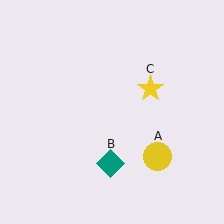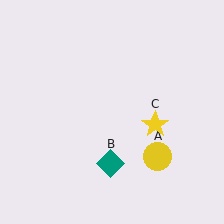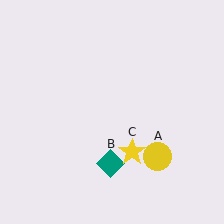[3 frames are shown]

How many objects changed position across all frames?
1 object changed position: yellow star (object C).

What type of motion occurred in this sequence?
The yellow star (object C) rotated clockwise around the center of the scene.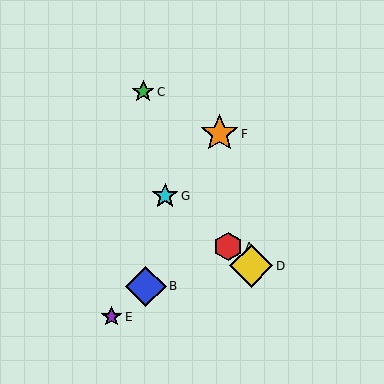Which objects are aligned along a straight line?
Objects A, D, G are aligned along a straight line.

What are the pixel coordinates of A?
Object A is at (228, 247).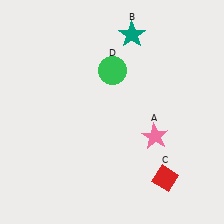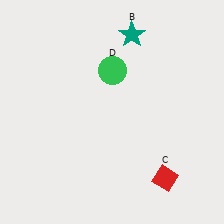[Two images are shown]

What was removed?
The pink star (A) was removed in Image 2.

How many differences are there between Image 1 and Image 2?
There is 1 difference between the two images.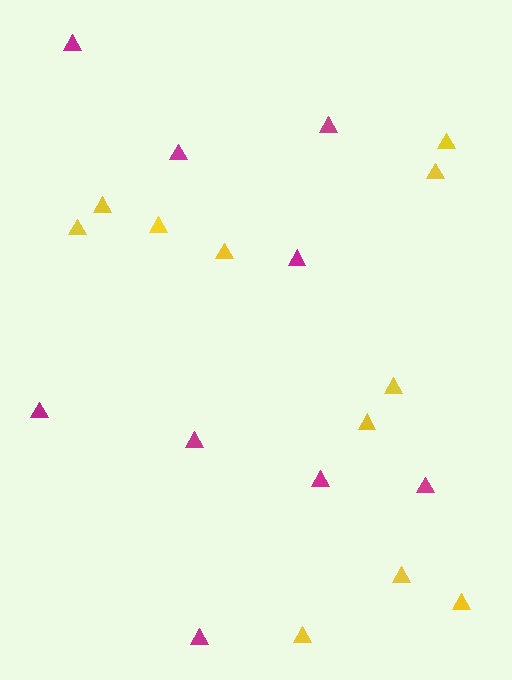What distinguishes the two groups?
There are 2 groups: one group of magenta triangles (9) and one group of yellow triangles (11).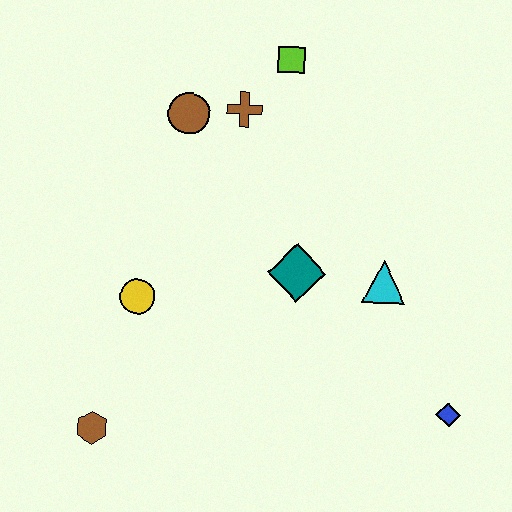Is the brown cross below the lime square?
Yes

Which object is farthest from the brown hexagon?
The lime square is farthest from the brown hexagon.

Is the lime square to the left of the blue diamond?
Yes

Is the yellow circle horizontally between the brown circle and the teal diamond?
No